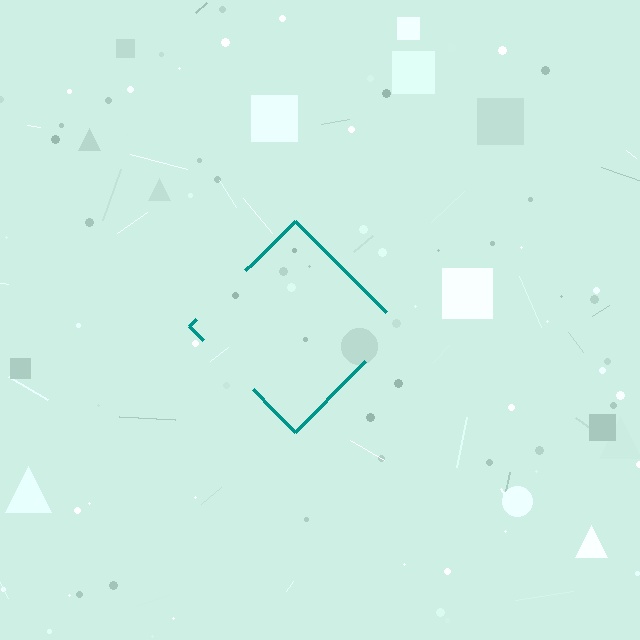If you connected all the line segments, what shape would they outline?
They would outline a diamond.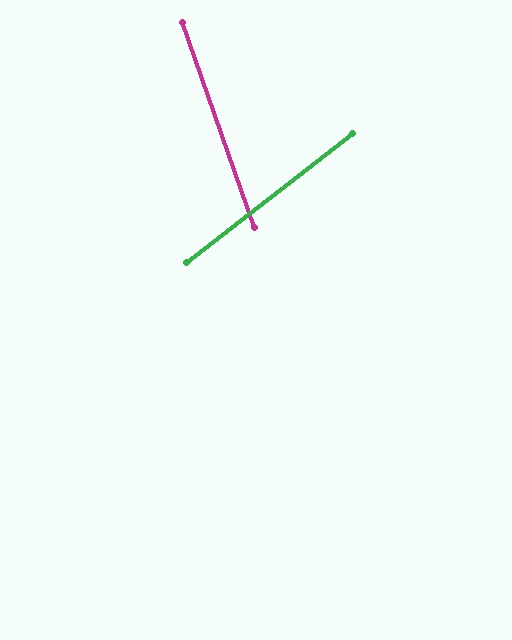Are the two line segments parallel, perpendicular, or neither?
Neither parallel nor perpendicular — they differ by about 72°.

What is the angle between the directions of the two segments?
Approximately 72 degrees.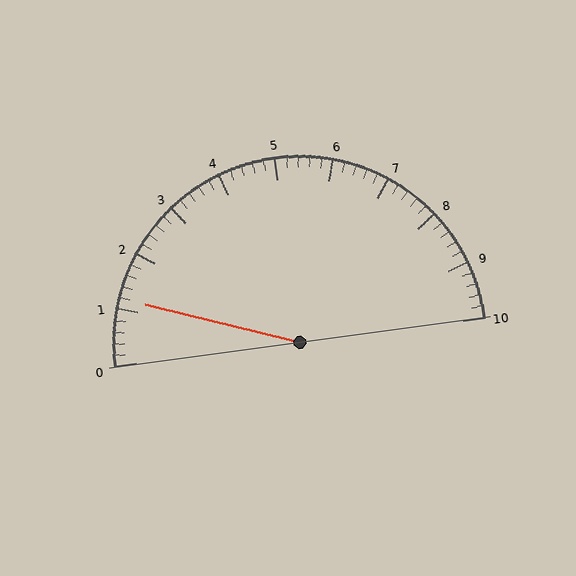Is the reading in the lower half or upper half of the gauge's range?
The reading is in the lower half of the range (0 to 10).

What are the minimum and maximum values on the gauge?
The gauge ranges from 0 to 10.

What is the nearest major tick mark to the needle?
The nearest major tick mark is 1.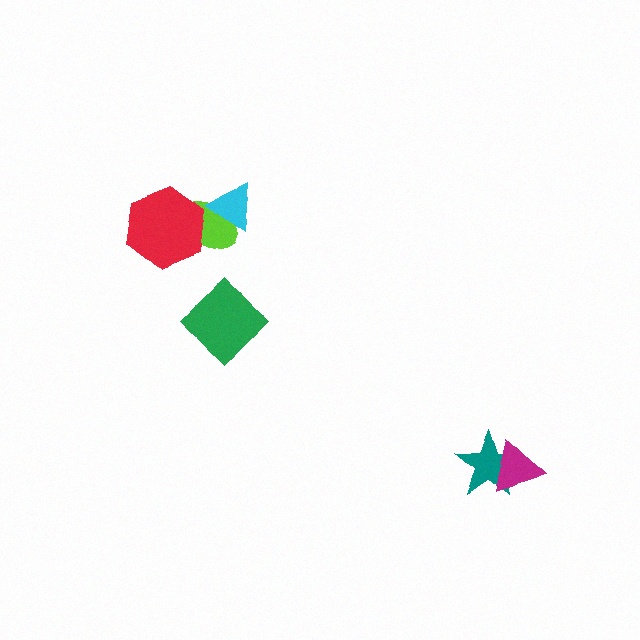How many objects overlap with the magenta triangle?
1 object overlaps with the magenta triangle.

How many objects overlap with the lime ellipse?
2 objects overlap with the lime ellipse.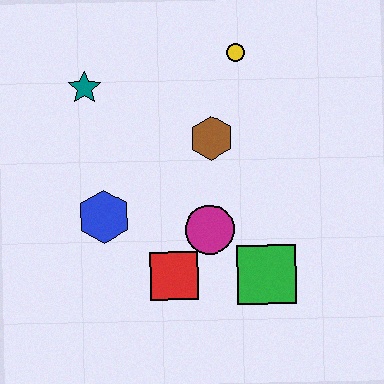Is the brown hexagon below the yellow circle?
Yes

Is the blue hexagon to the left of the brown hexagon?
Yes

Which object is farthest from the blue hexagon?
The yellow circle is farthest from the blue hexagon.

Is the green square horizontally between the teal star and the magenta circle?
No